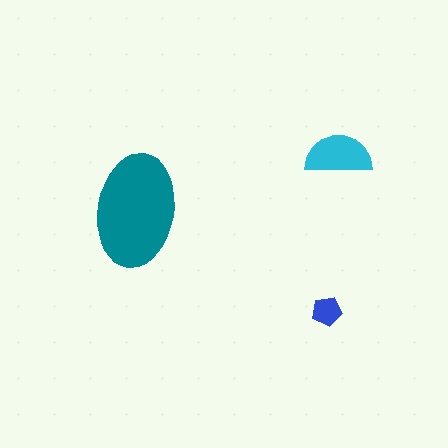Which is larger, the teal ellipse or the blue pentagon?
The teal ellipse.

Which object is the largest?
The teal ellipse.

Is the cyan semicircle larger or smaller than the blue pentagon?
Larger.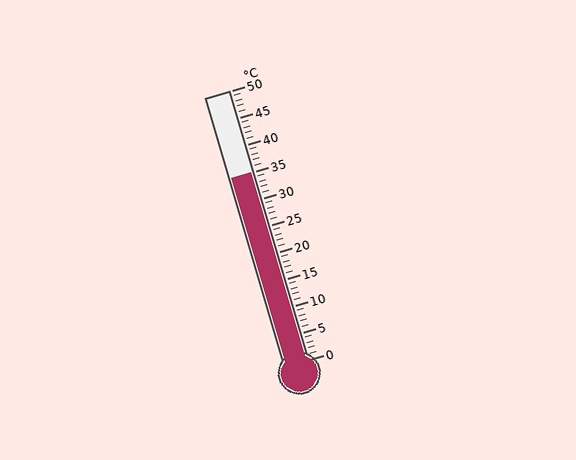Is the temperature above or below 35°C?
The temperature is at 35°C.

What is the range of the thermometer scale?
The thermometer scale ranges from 0°C to 50°C.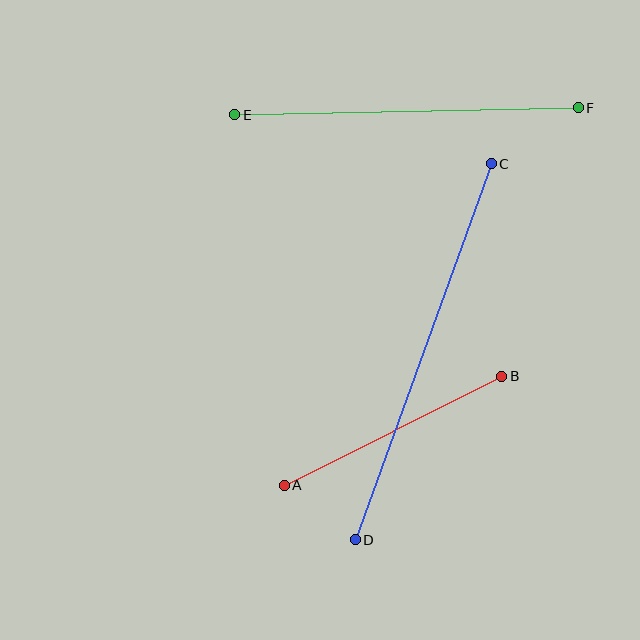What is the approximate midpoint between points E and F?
The midpoint is at approximately (406, 111) pixels.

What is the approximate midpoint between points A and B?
The midpoint is at approximately (393, 431) pixels.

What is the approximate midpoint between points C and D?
The midpoint is at approximately (423, 352) pixels.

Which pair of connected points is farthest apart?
Points C and D are farthest apart.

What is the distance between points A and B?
The distance is approximately 243 pixels.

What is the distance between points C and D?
The distance is approximately 400 pixels.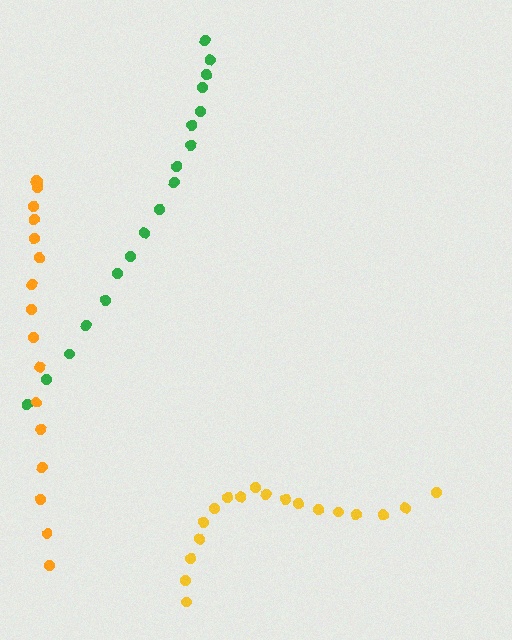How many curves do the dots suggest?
There are 3 distinct paths.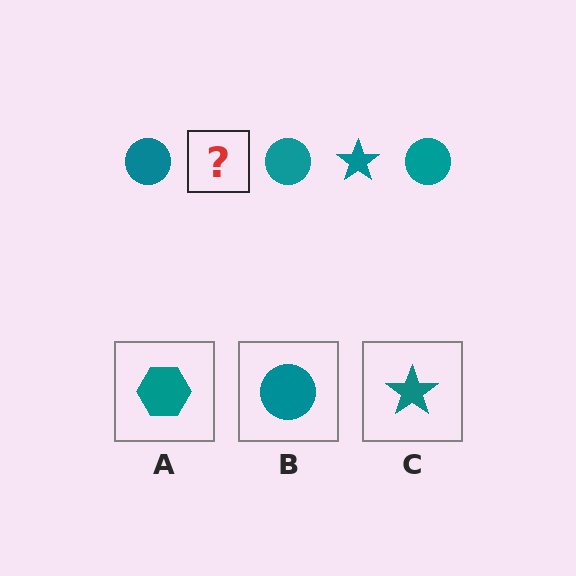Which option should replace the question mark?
Option C.